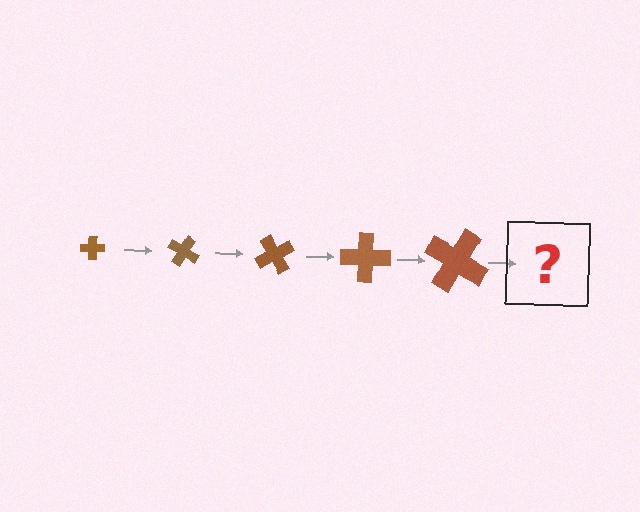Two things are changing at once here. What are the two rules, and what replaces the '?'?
The two rules are that the cross grows larger each step and it rotates 30 degrees each step. The '?' should be a cross, larger than the previous one and rotated 150 degrees from the start.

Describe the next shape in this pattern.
It should be a cross, larger than the previous one and rotated 150 degrees from the start.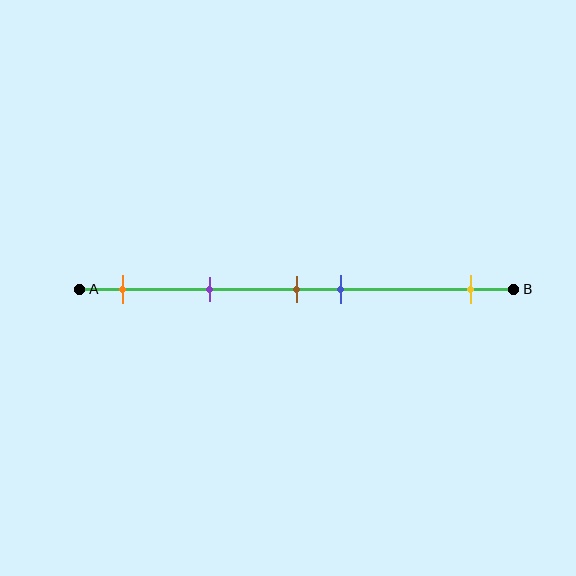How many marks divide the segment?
There are 5 marks dividing the segment.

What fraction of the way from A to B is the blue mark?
The blue mark is approximately 60% (0.6) of the way from A to B.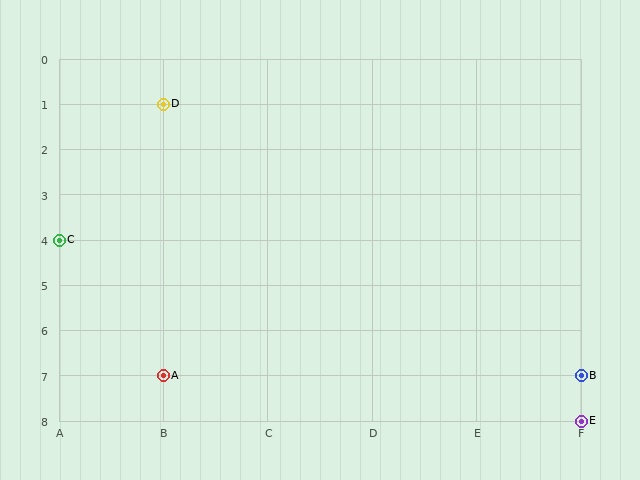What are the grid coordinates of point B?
Point B is at grid coordinates (F, 7).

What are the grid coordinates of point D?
Point D is at grid coordinates (B, 1).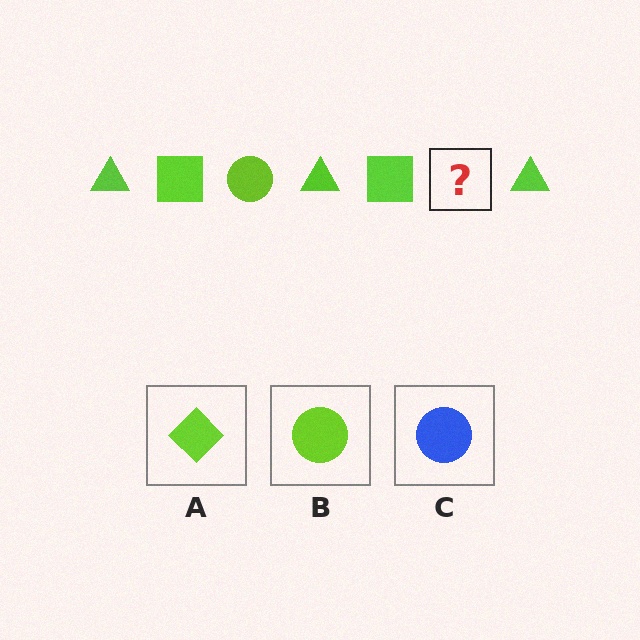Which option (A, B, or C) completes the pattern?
B.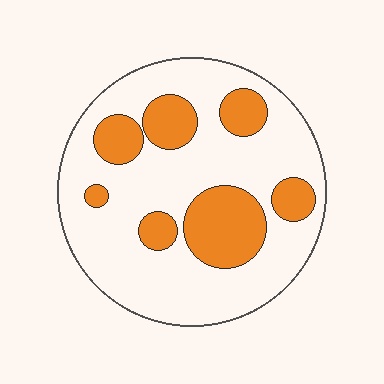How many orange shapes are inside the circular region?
7.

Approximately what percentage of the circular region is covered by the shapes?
Approximately 25%.